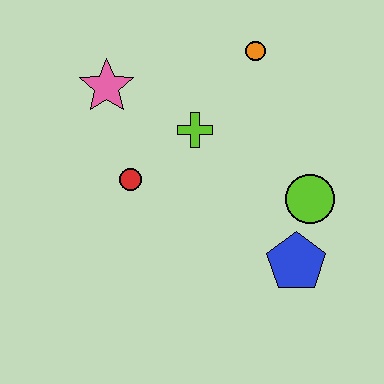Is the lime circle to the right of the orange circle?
Yes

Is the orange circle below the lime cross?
No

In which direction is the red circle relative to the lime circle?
The red circle is to the left of the lime circle.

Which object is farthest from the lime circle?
The pink star is farthest from the lime circle.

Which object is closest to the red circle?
The lime cross is closest to the red circle.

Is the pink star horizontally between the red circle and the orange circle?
No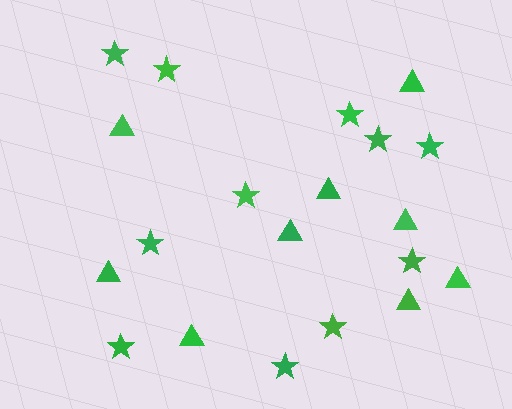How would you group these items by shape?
There are 2 groups: one group of triangles (9) and one group of stars (11).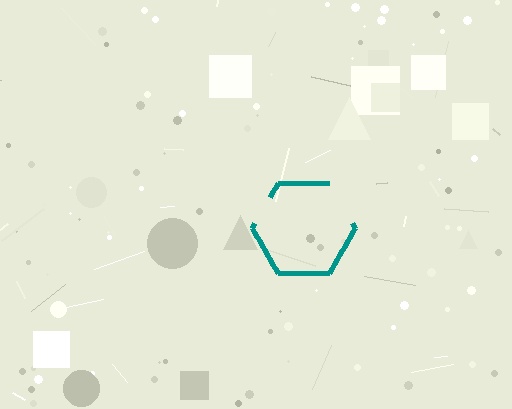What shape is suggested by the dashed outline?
The dashed outline suggests a hexagon.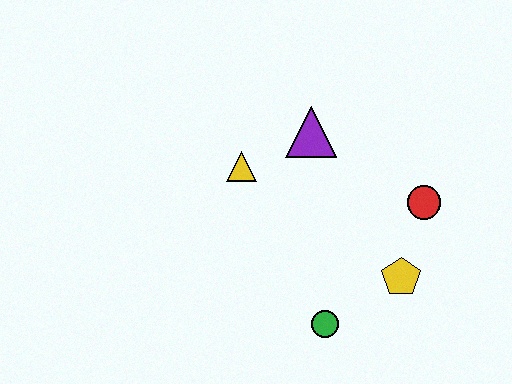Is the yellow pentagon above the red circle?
No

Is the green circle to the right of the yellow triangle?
Yes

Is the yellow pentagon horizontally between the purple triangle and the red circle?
Yes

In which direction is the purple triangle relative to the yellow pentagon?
The purple triangle is above the yellow pentagon.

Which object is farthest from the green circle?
The purple triangle is farthest from the green circle.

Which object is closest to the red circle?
The yellow pentagon is closest to the red circle.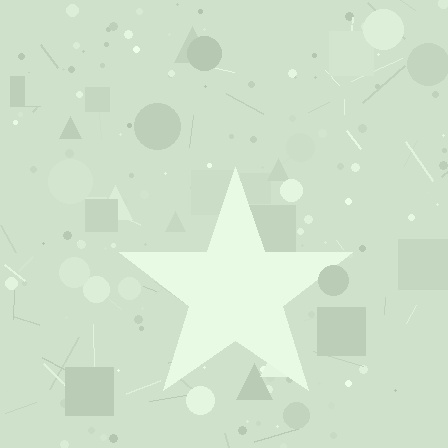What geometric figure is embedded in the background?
A star is embedded in the background.